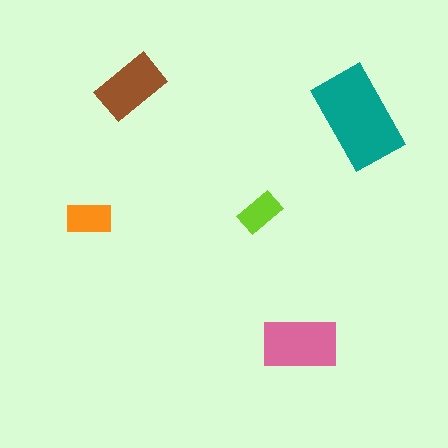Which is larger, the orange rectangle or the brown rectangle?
The brown one.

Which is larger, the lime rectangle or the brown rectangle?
The brown one.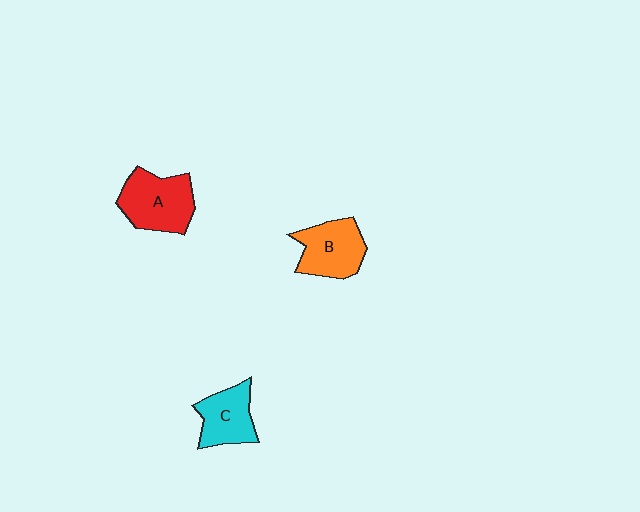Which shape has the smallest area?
Shape C (cyan).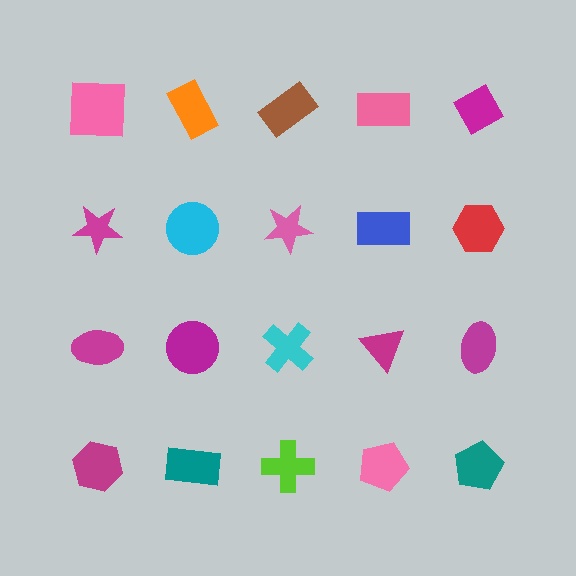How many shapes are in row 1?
5 shapes.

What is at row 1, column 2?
An orange rectangle.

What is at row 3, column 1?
A magenta ellipse.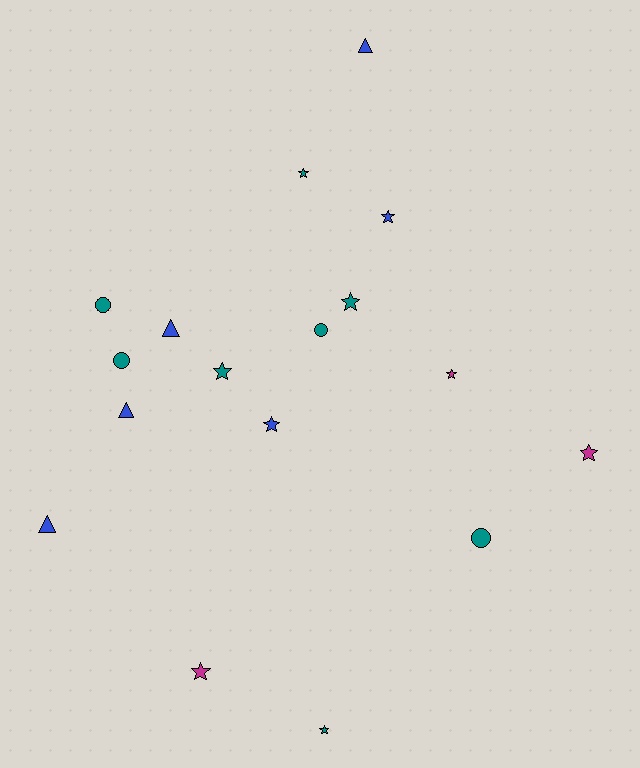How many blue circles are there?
There are no blue circles.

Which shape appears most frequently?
Star, with 9 objects.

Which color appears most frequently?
Teal, with 8 objects.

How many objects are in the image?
There are 17 objects.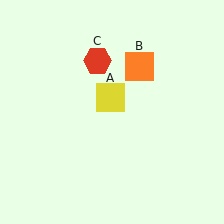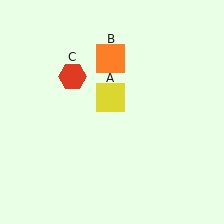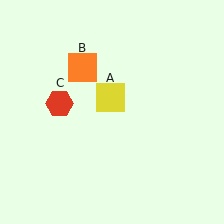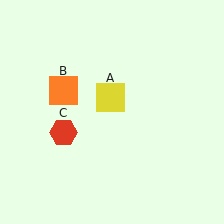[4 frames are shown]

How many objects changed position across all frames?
2 objects changed position: orange square (object B), red hexagon (object C).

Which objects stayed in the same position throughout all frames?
Yellow square (object A) remained stationary.